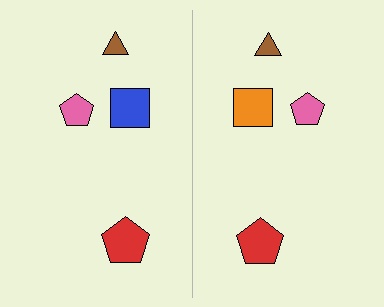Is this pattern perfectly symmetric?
No, the pattern is not perfectly symmetric. The orange square on the right side breaks the symmetry — its mirror counterpart is blue.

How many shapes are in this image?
There are 8 shapes in this image.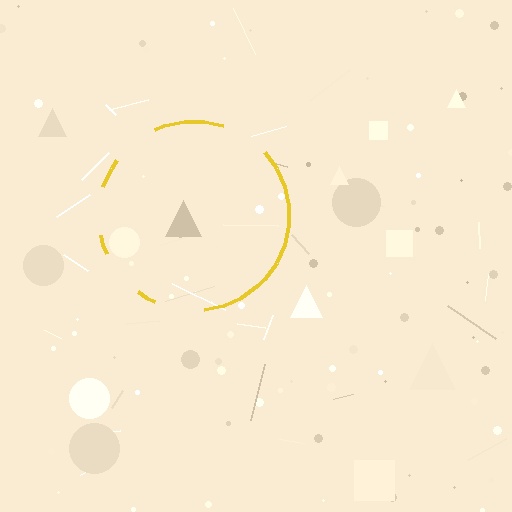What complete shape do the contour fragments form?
The contour fragments form a circle.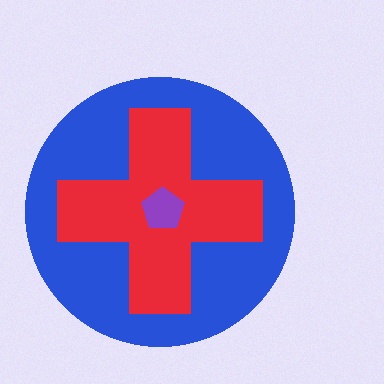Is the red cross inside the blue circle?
Yes.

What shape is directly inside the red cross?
The purple pentagon.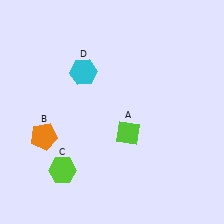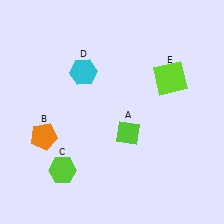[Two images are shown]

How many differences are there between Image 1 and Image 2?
There is 1 difference between the two images.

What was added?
A lime square (E) was added in Image 2.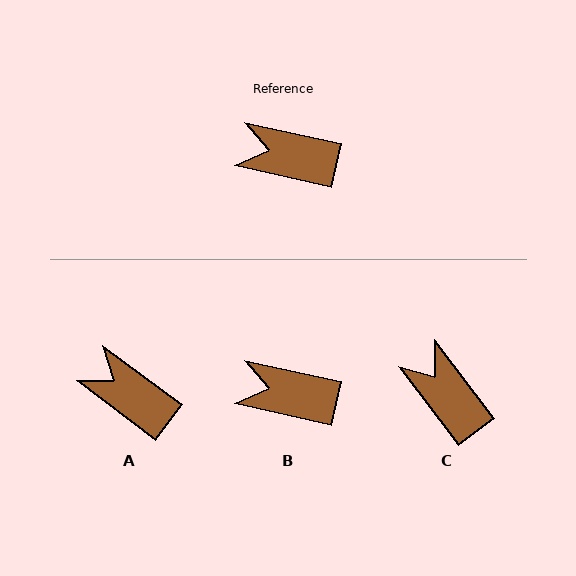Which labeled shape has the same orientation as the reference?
B.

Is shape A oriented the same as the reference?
No, it is off by about 24 degrees.